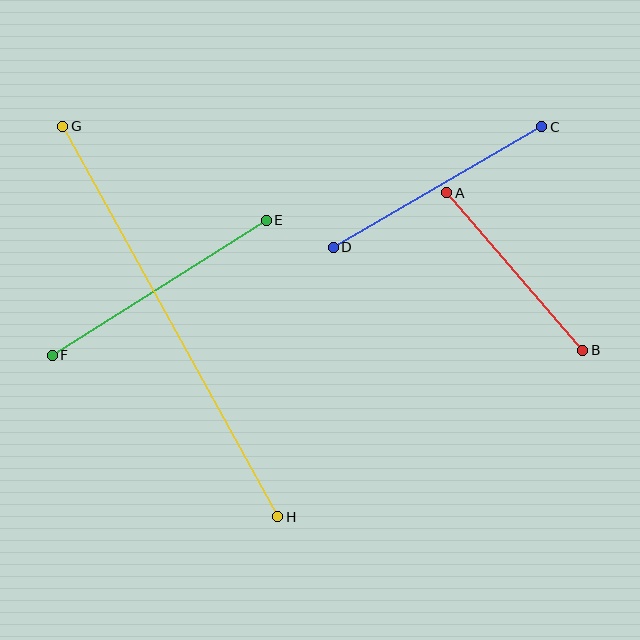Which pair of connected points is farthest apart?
Points G and H are farthest apart.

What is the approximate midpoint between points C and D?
The midpoint is at approximately (438, 187) pixels.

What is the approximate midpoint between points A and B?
The midpoint is at approximately (515, 271) pixels.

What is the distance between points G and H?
The distance is approximately 446 pixels.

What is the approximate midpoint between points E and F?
The midpoint is at approximately (159, 288) pixels.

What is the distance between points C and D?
The distance is approximately 241 pixels.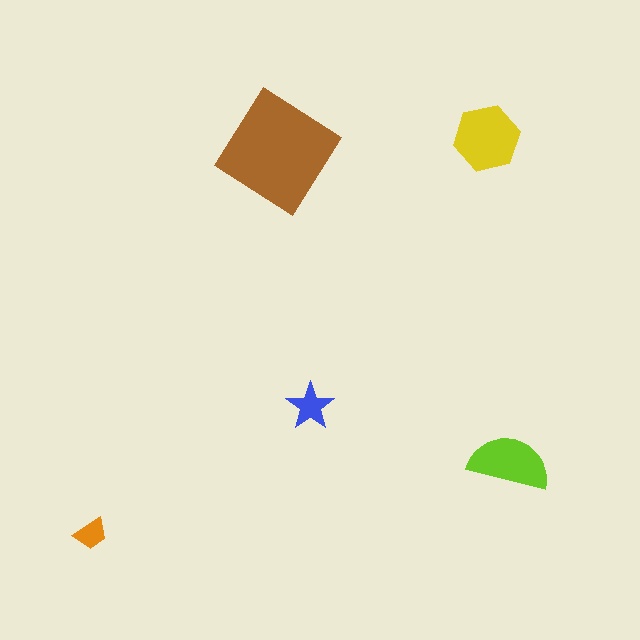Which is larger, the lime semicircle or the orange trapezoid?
The lime semicircle.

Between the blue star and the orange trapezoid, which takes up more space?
The blue star.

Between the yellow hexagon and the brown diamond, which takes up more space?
The brown diamond.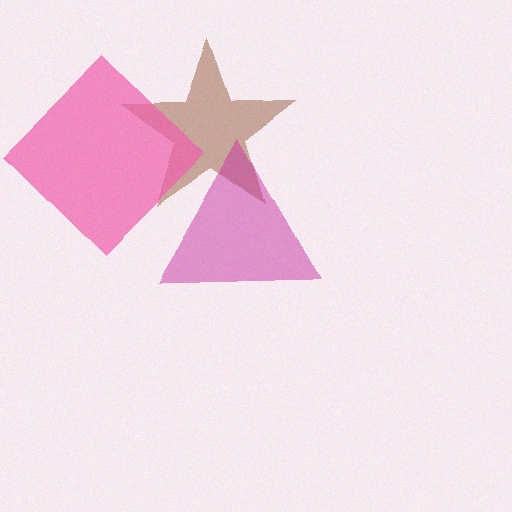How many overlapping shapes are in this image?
There are 3 overlapping shapes in the image.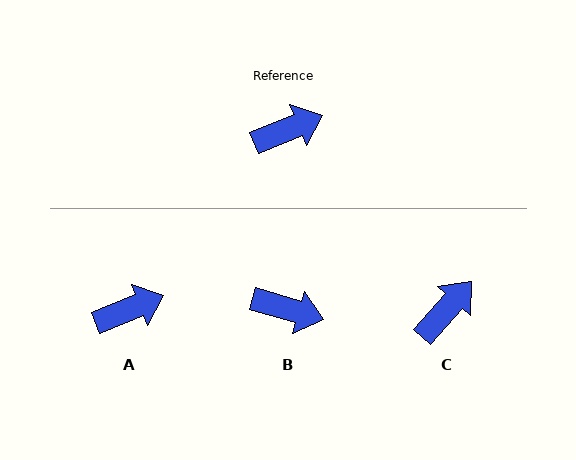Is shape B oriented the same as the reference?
No, it is off by about 39 degrees.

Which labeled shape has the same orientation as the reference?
A.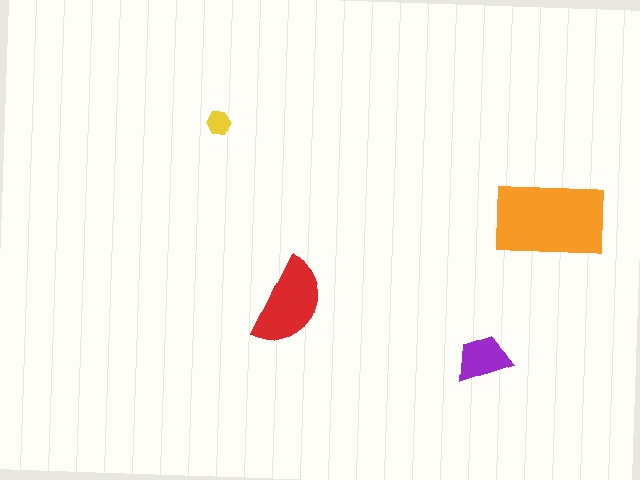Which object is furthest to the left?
The yellow hexagon is leftmost.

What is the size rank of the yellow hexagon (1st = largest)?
4th.